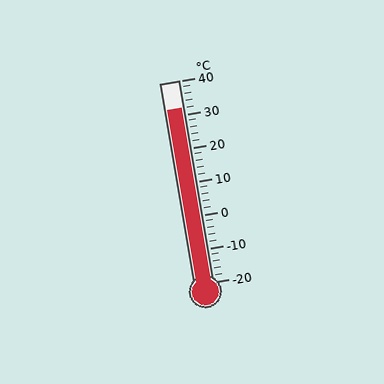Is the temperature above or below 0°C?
The temperature is above 0°C.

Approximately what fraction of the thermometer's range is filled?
The thermometer is filled to approximately 85% of its range.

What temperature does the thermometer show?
The thermometer shows approximately 32°C.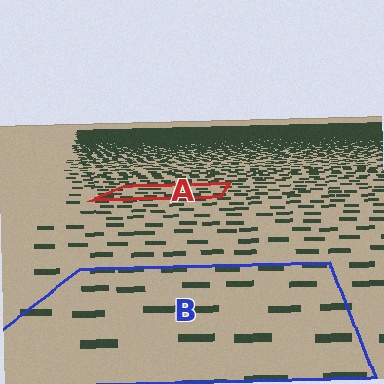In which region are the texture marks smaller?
The texture marks are smaller in region A, because it is farther away.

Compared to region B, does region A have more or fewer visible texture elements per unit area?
Region A has more texture elements per unit area — they are packed more densely because it is farther away.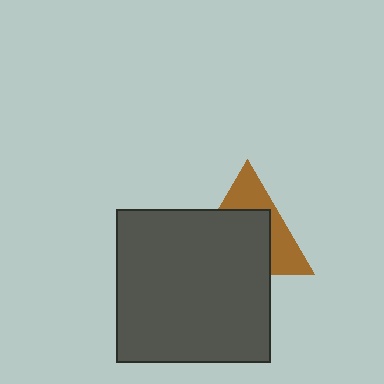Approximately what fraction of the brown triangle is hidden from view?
Roughly 60% of the brown triangle is hidden behind the dark gray square.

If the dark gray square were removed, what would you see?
You would see the complete brown triangle.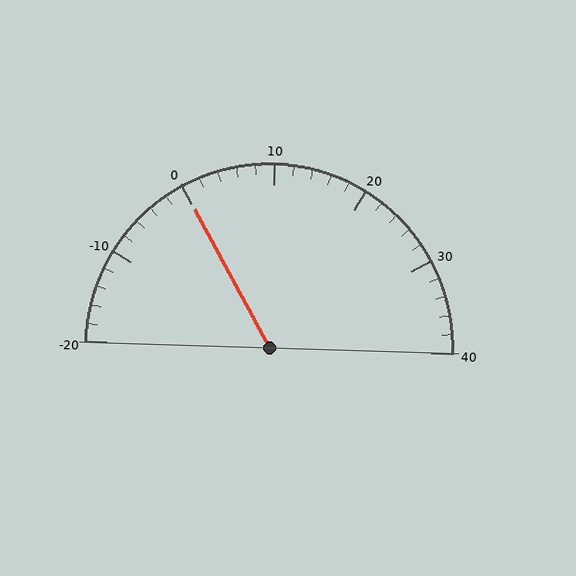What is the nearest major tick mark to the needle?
The nearest major tick mark is 0.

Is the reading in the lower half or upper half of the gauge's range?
The reading is in the lower half of the range (-20 to 40).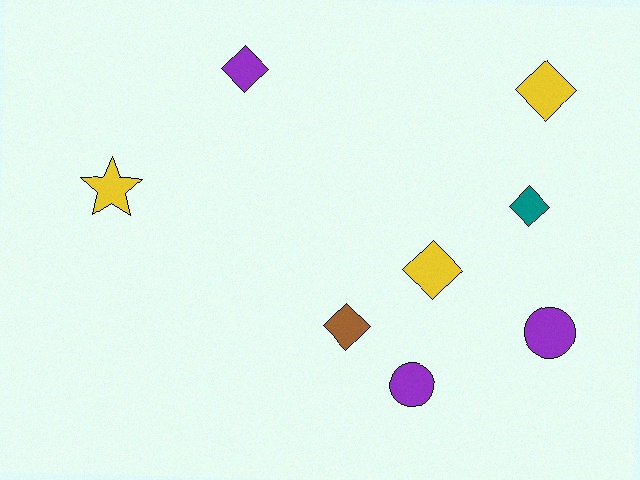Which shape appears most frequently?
Diamond, with 5 objects.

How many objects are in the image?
There are 8 objects.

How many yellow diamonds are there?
There are 2 yellow diamonds.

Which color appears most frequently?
Yellow, with 3 objects.